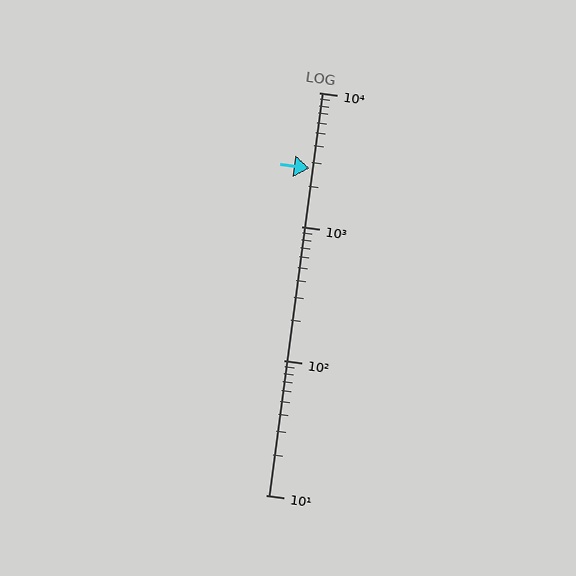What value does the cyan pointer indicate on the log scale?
The pointer indicates approximately 2700.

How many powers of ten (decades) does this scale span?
The scale spans 3 decades, from 10 to 10000.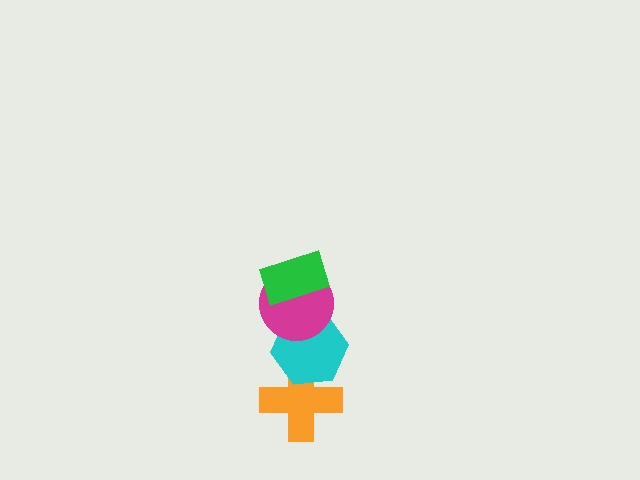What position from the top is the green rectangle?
The green rectangle is 1st from the top.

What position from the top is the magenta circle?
The magenta circle is 2nd from the top.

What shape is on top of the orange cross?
The cyan hexagon is on top of the orange cross.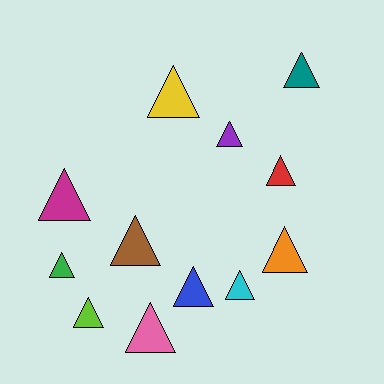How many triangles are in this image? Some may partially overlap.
There are 12 triangles.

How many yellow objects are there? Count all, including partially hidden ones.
There is 1 yellow object.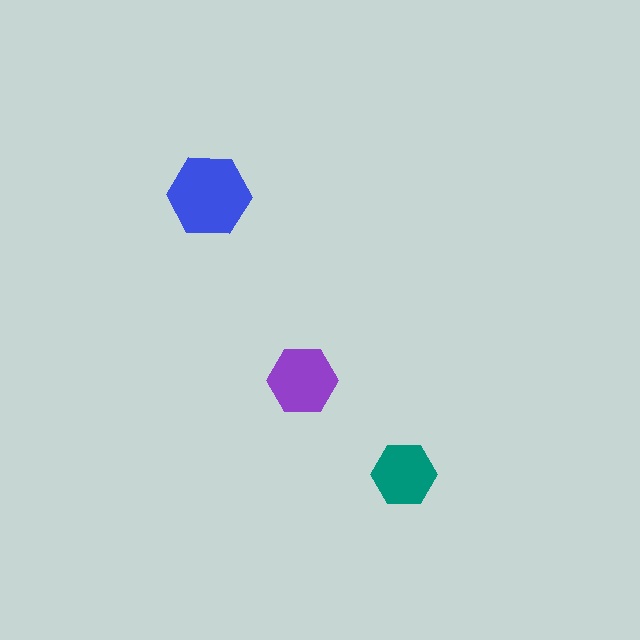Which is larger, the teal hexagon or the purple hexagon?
The purple one.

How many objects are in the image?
There are 3 objects in the image.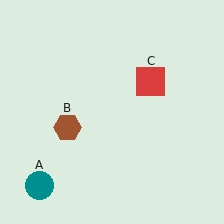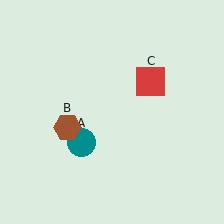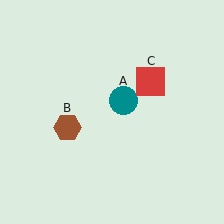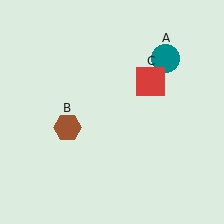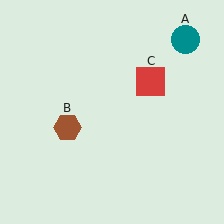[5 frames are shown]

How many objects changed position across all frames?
1 object changed position: teal circle (object A).